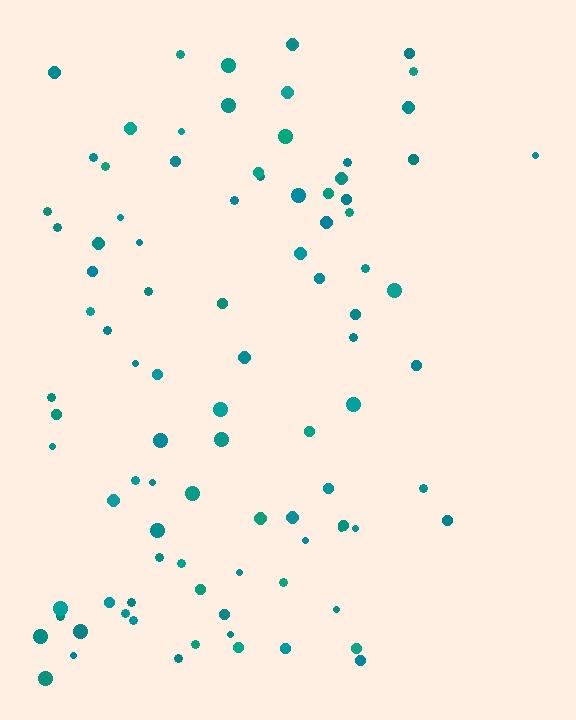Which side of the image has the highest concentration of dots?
The left.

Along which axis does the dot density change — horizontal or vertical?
Horizontal.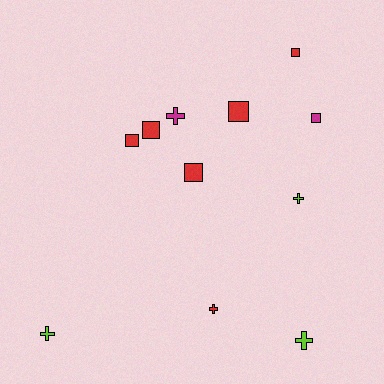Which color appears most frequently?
Red, with 6 objects.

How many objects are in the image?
There are 11 objects.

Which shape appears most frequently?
Square, with 6 objects.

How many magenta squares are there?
There is 1 magenta square.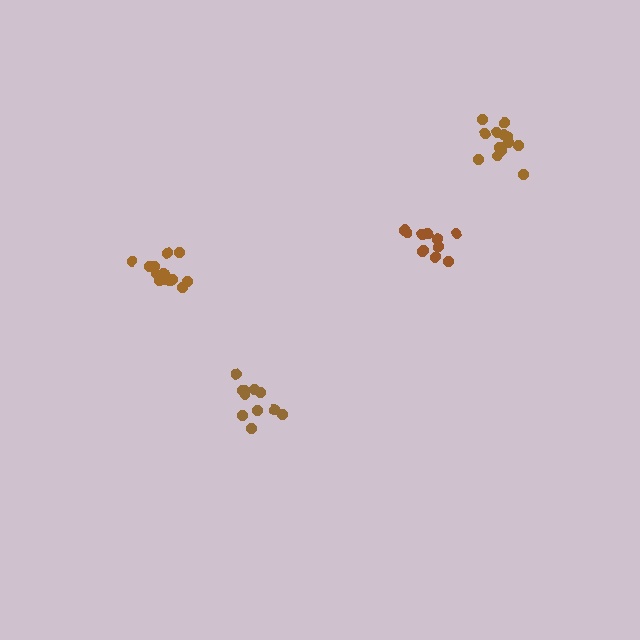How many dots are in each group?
Group 1: 13 dots, Group 2: 11 dots, Group 3: 11 dots, Group 4: 13 dots (48 total).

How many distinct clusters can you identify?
There are 4 distinct clusters.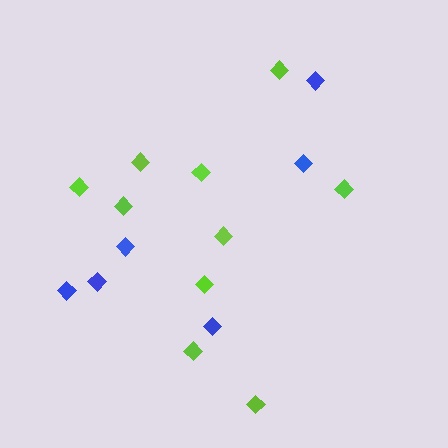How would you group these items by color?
There are 2 groups: one group of blue diamonds (6) and one group of lime diamonds (10).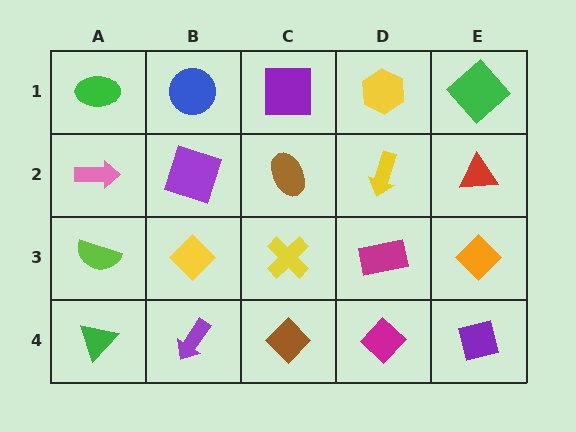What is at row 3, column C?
A yellow cross.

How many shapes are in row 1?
5 shapes.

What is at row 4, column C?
A brown diamond.